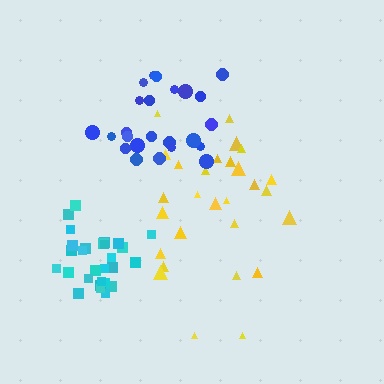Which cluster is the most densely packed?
Cyan.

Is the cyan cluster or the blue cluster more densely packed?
Cyan.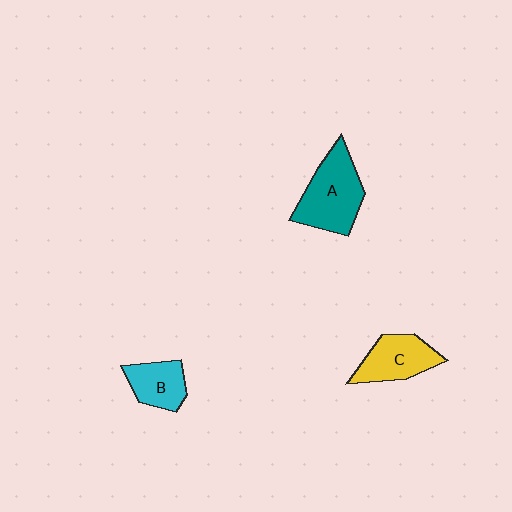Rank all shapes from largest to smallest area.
From largest to smallest: A (teal), C (yellow), B (cyan).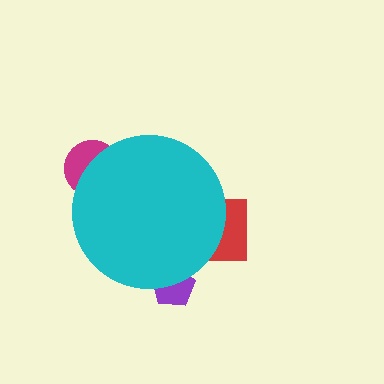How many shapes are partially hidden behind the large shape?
3 shapes are partially hidden.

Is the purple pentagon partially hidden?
Yes, the purple pentagon is partially hidden behind the cyan circle.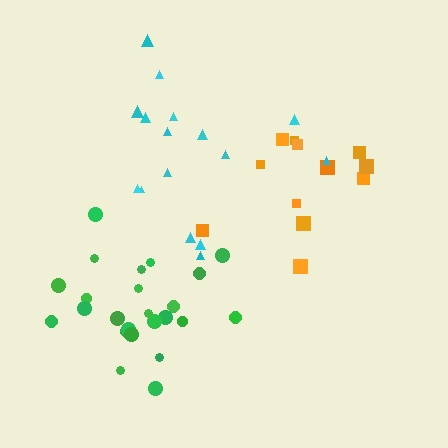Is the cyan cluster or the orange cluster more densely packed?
Orange.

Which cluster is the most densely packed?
Green.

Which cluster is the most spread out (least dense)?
Cyan.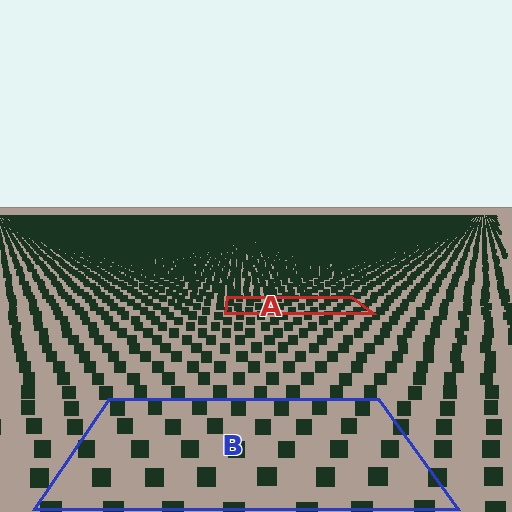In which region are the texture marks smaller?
The texture marks are smaller in region A, because it is farther away.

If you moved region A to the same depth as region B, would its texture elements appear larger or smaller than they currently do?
They would appear larger. At a closer depth, the same texture elements are projected at a bigger on-screen size.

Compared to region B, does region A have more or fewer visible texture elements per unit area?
Region A has more texture elements per unit area — they are packed more densely because it is farther away.